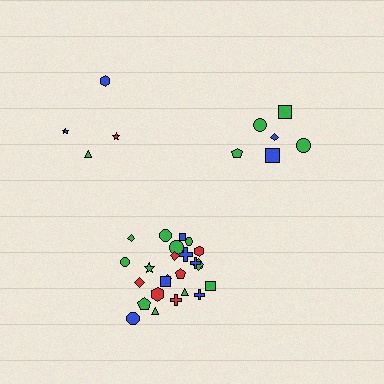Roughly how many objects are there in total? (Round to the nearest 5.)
Roughly 35 objects in total.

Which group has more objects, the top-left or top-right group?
The top-right group.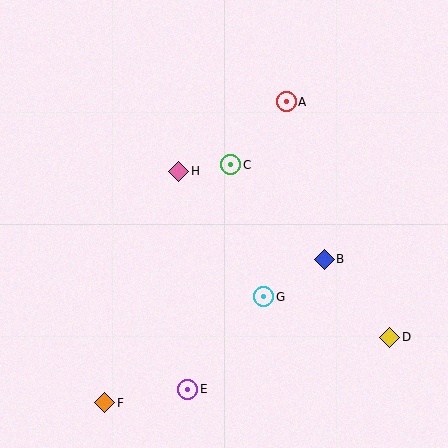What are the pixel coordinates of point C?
Point C is at (231, 165).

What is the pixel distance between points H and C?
The distance between H and C is 52 pixels.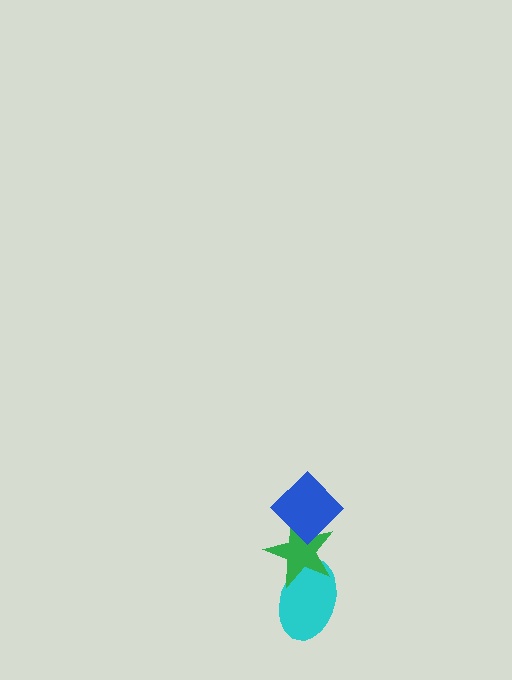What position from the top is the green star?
The green star is 2nd from the top.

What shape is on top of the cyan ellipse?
The green star is on top of the cyan ellipse.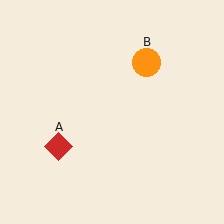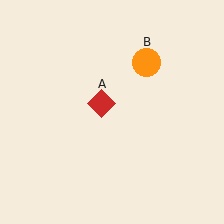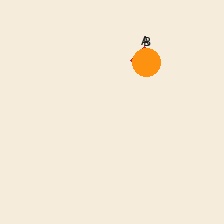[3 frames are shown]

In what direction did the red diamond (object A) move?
The red diamond (object A) moved up and to the right.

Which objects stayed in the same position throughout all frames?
Orange circle (object B) remained stationary.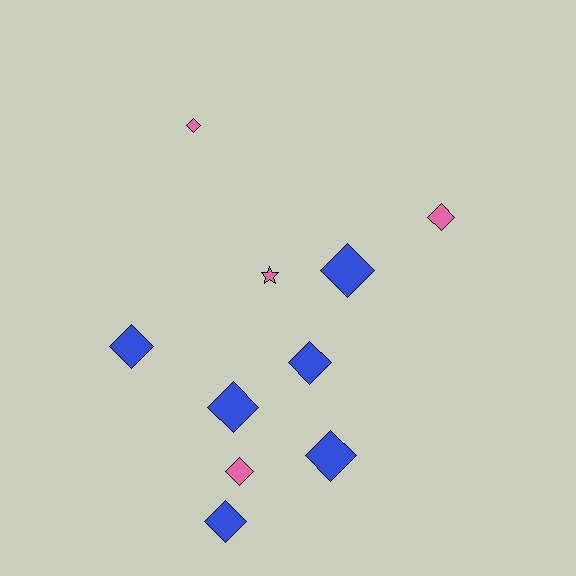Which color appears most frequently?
Blue, with 6 objects.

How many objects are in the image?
There are 10 objects.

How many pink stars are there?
There is 1 pink star.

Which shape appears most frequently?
Diamond, with 9 objects.